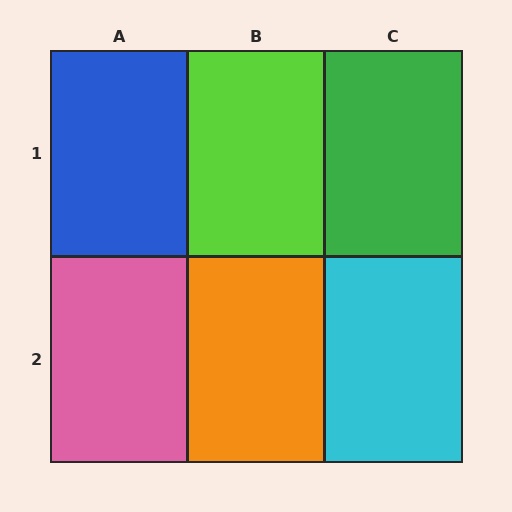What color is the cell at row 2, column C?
Cyan.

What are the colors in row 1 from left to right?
Blue, lime, green.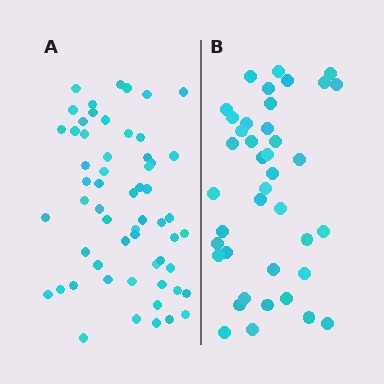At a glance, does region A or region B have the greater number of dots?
Region A (the left region) has more dots.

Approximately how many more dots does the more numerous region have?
Region A has approximately 20 more dots than region B.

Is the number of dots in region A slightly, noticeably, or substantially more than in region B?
Region A has substantially more. The ratio is roughly 1.4 to 1.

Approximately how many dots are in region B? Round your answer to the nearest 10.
About 40 dots.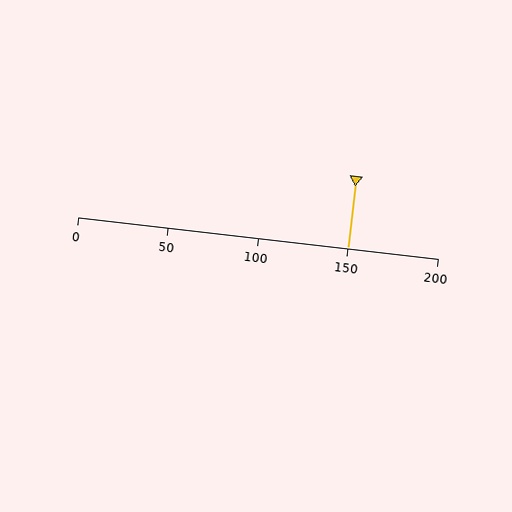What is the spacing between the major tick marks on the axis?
The major ticks are spaced 50 apart.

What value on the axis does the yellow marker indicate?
The marker indicates approximately 150.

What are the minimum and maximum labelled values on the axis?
The axis runs from 0 to 200.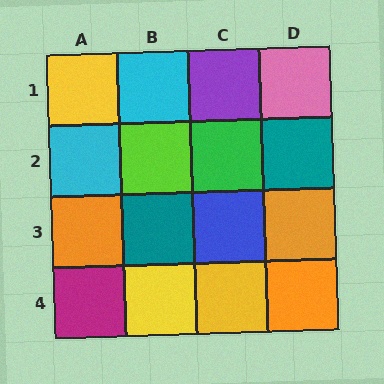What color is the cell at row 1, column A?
Yellow.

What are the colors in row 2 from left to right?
Cyan, lime, green, teal.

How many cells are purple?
1 cell is purple.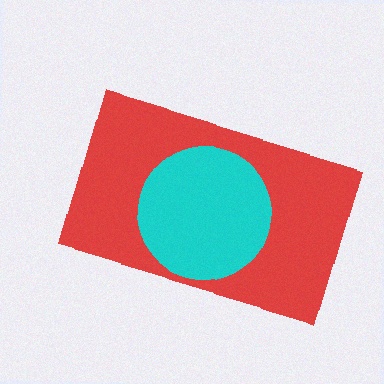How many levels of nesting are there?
2.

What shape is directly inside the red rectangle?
The cyan circle.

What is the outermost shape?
The red rectangle.